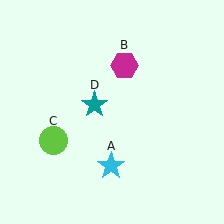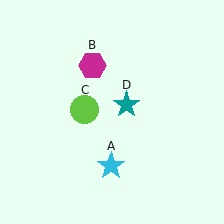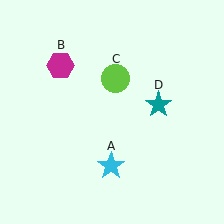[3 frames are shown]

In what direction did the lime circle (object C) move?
The lime circle (object C) moved up and to the right.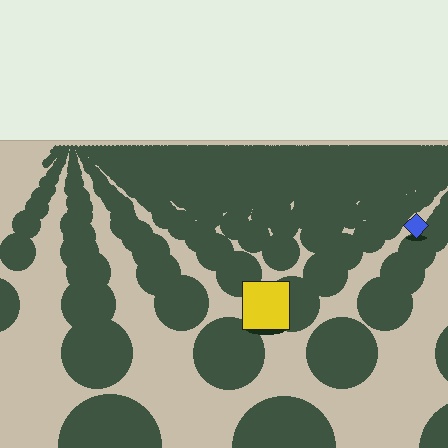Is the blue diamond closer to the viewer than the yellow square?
No. The yellow square is closer — you can tell from the texture gradient: the ground texture is coarser near it.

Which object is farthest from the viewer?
The blue diamond is farthest from the viewer. It appears smaller and the ground texture around it is denser.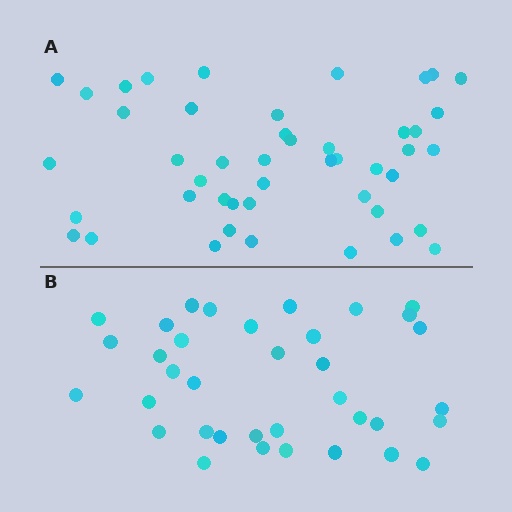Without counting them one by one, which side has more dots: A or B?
Region A (the top region) has more dots.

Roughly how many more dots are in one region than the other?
Region A has roughly 10 or so more dots than region B.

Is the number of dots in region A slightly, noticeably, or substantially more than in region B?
Region A has noticeably more, but not dramatically so. The ratio is roughly 1.3 to 1.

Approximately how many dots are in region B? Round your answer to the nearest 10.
About 40 dots. (The exact count is 36, which rounds to 40.)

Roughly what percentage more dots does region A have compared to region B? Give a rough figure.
About 30% more.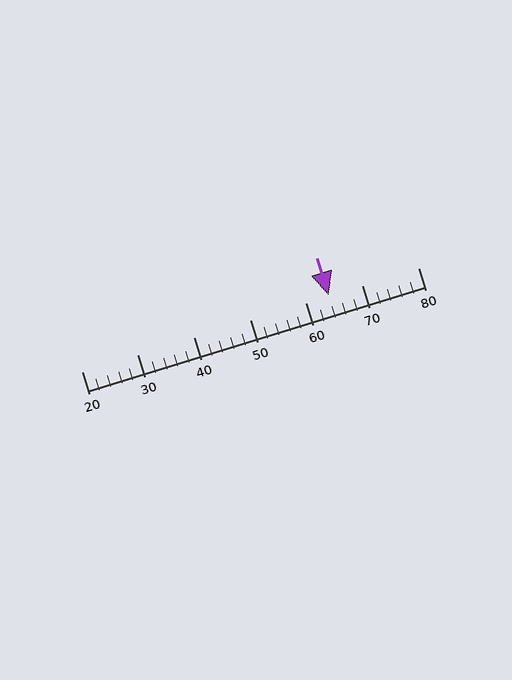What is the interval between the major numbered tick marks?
The major tick marks are spaced 10 units apart.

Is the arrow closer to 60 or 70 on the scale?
The arrow is closer to 60.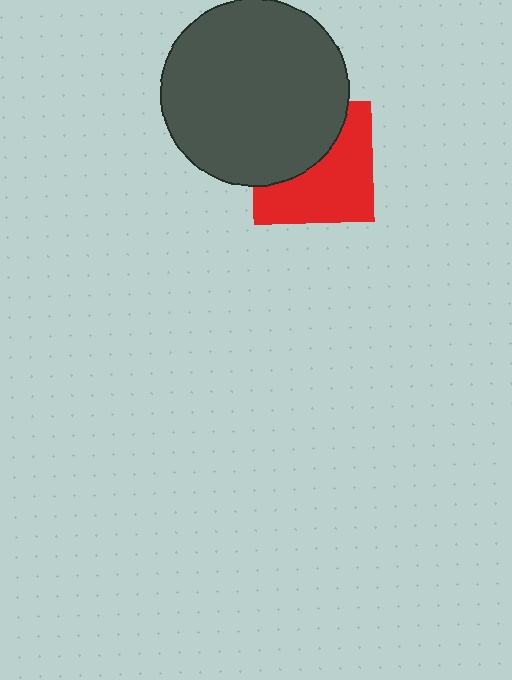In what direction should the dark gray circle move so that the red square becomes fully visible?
The dark gray circle should move up. That is the shortest direction to clear the overlap and leave the red square fully visible.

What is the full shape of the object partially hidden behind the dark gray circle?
The partially hidden object is a red square.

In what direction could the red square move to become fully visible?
The red square could move down. That would shift it out from behind the dark gray circle entirely.